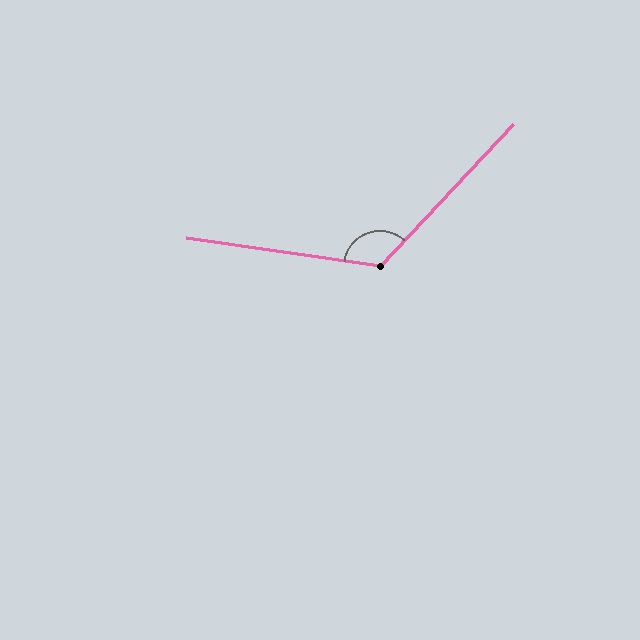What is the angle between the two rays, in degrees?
Approximately 125 degrees.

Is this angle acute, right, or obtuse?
It is obtuse.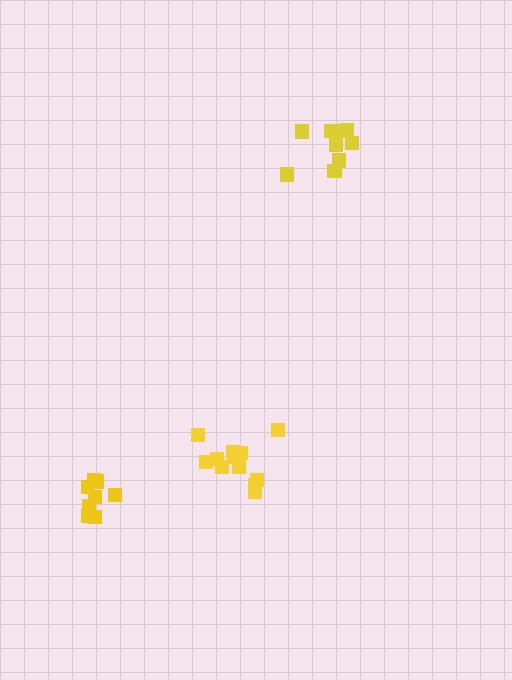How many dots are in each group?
Group 1: 12 dots, Group 2: 9 dots, Group 3: 8 dots (29 total).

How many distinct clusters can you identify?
There are 3 distinct clusters.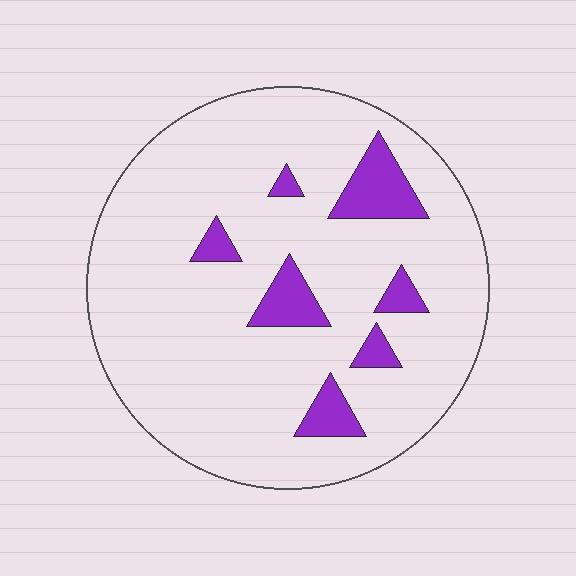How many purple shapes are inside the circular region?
7.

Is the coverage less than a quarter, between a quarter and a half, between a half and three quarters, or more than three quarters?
Less than a quarter.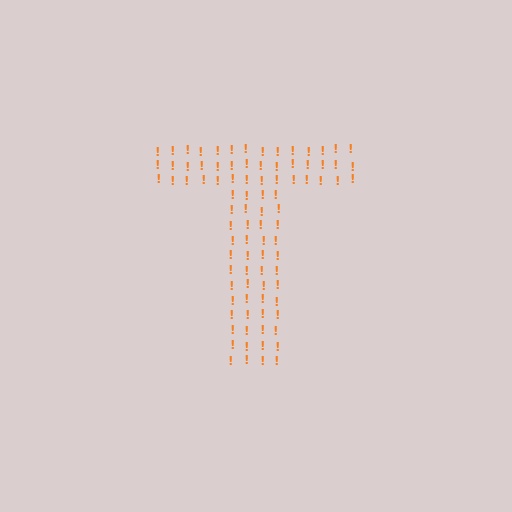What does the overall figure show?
The overall figure shows the letter T.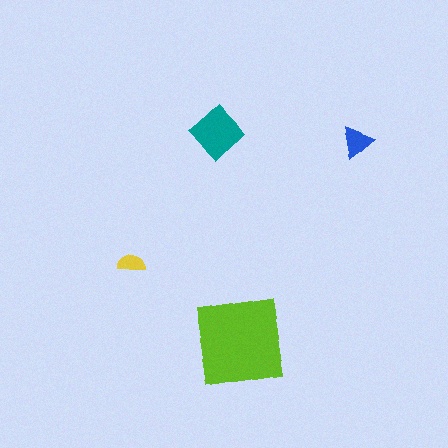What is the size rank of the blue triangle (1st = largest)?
3rd.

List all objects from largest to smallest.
The lime square, the teal diamond, the blue triangle, the yellow semicircle.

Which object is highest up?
The teal diamond is topmost.